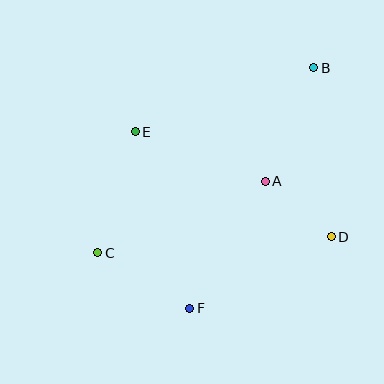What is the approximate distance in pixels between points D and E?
The distance between D and E is approximately 222 pixels.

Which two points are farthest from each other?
Points B and C are farthest from each other.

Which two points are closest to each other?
Points A and D are closest to each other.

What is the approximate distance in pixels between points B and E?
The distance between B and E is approximately 189 pixels.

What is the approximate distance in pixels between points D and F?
The distance between D and F is approximately 159 pixels.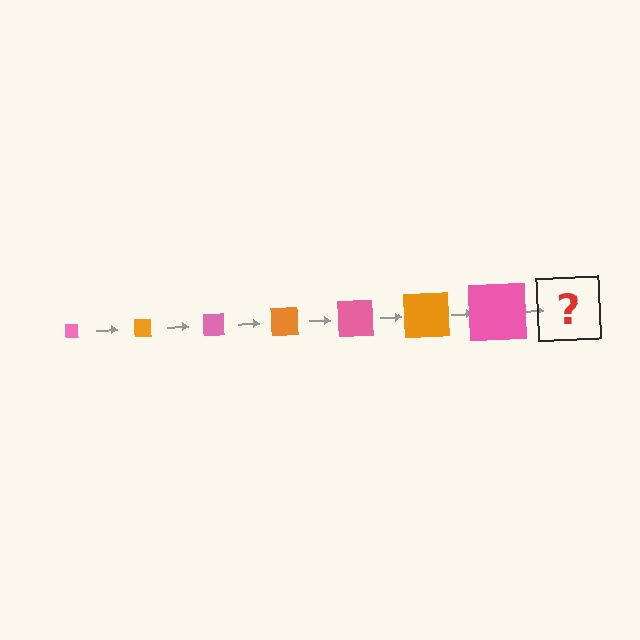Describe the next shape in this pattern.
It should be an orange square, larger than the previous one.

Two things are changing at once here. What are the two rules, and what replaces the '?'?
The two rules are that the square grows larger each step and the color cycles through pink and orange. The '?' should be an orange square, larger than the previous one.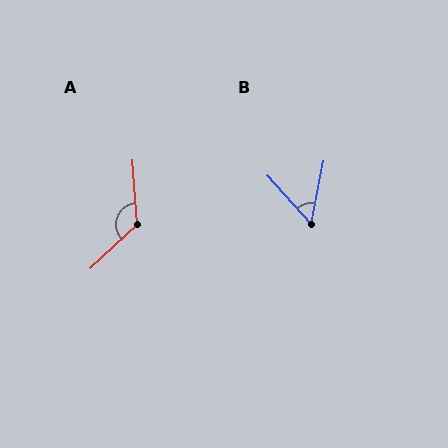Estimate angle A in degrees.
Approximately 129 degrees.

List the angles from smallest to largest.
B (53°), A (129°).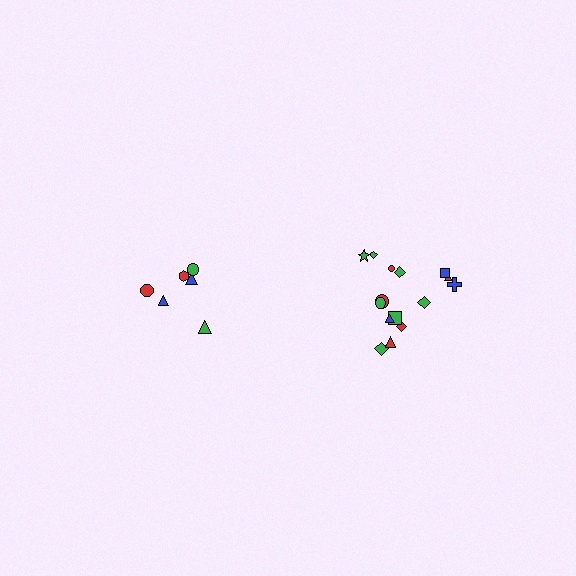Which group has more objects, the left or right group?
The right group.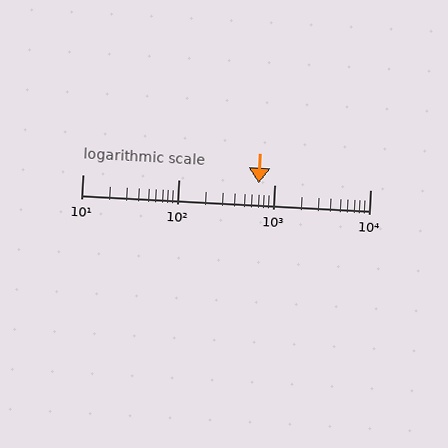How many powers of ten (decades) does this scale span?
The scale spans 3 decades, from 10 to 10000.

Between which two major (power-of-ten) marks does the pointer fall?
The pointer is between 100 and 1000.